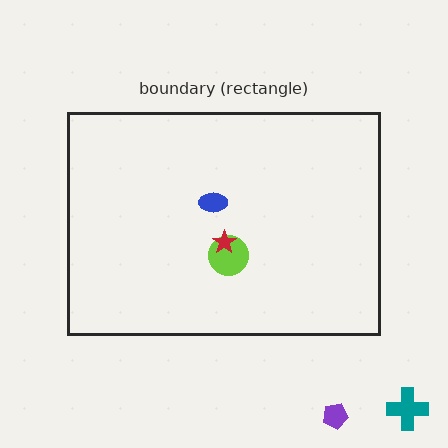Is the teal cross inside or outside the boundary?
Outside.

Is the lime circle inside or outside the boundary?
Inside.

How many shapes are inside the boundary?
3 inside, 2 outside.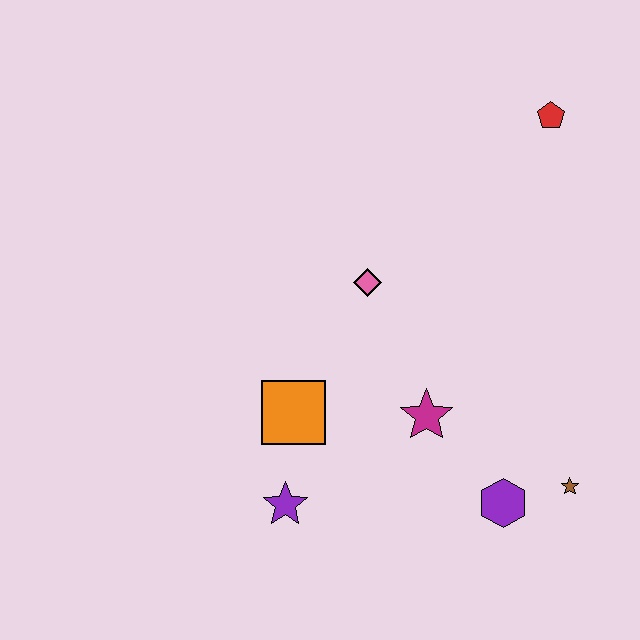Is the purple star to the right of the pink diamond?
No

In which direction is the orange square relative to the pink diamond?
The orange square is below the pink diamond.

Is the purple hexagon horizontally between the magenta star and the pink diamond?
No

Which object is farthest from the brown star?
The red pentagon is farthest from the brown star.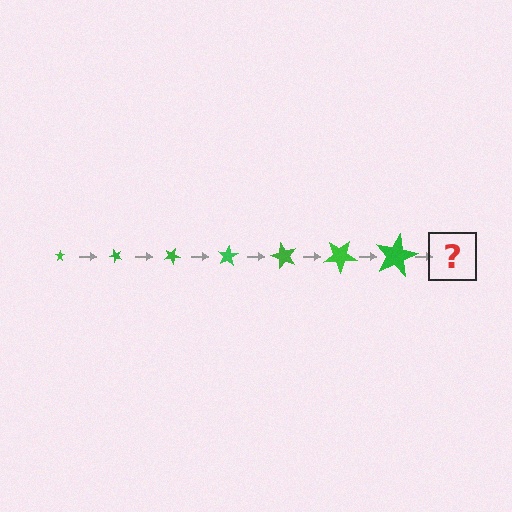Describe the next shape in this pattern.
It should be a star, larger than the previous one and rotated 350 degrees from the start.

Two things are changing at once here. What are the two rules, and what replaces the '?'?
The two rules are that the star grows larger each step and it rotates 50 degrees each step. The '?' should be a star, larger than the previous one and rotated 350 degrees from the start.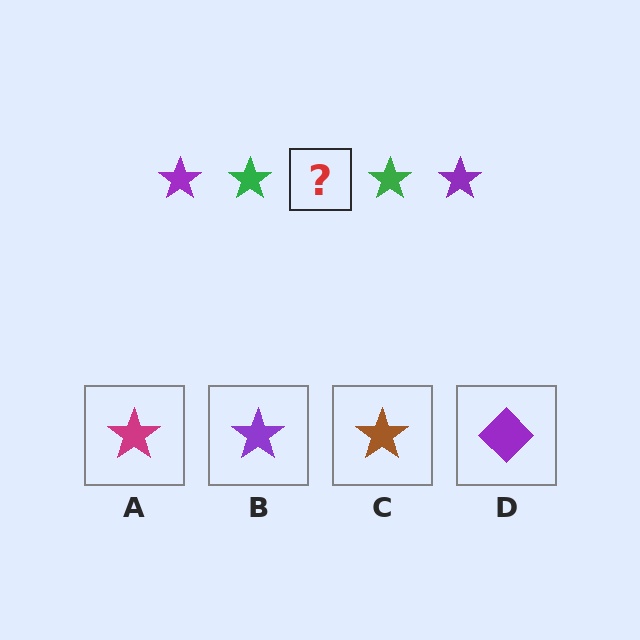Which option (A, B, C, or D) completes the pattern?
B.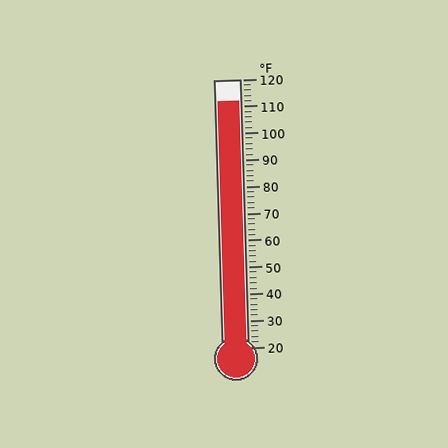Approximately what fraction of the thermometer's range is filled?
The thermometer is filled to approximately 90% of its range.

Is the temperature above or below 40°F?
The temperature is above 40°F.